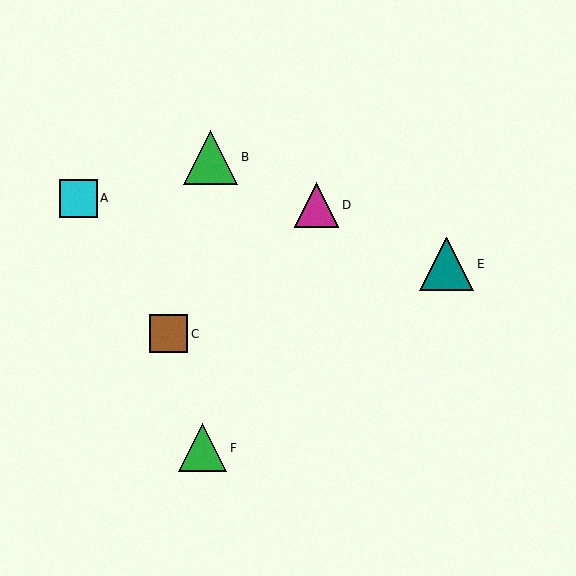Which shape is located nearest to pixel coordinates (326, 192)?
The magenta triangle (labeled D) at (317, 205) is nearest to that location.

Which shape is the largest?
The green triangle (labeled B) is the largest.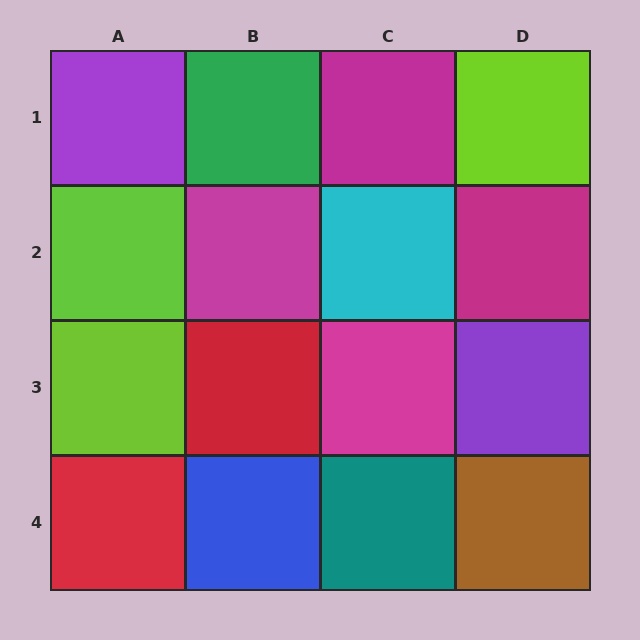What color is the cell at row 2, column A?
Lime.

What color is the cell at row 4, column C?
Teal.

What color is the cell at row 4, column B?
Blue.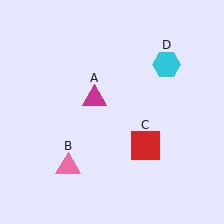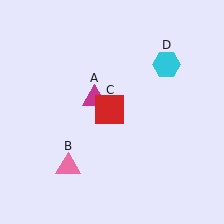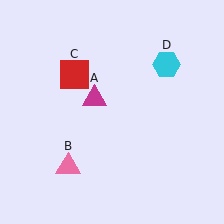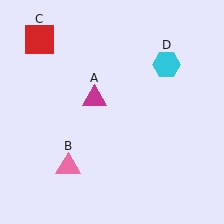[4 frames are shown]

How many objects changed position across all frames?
1 object changed position: red square (object C).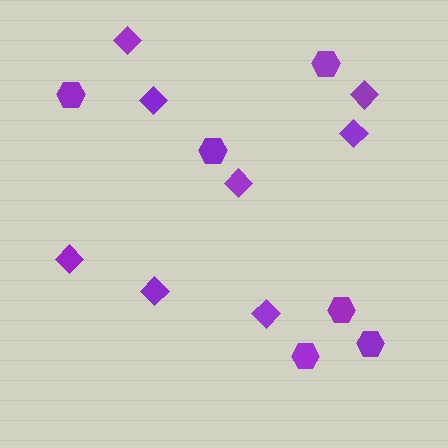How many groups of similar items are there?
There are 2 groups: one group of hexagons (6) and one group of diamonds (8).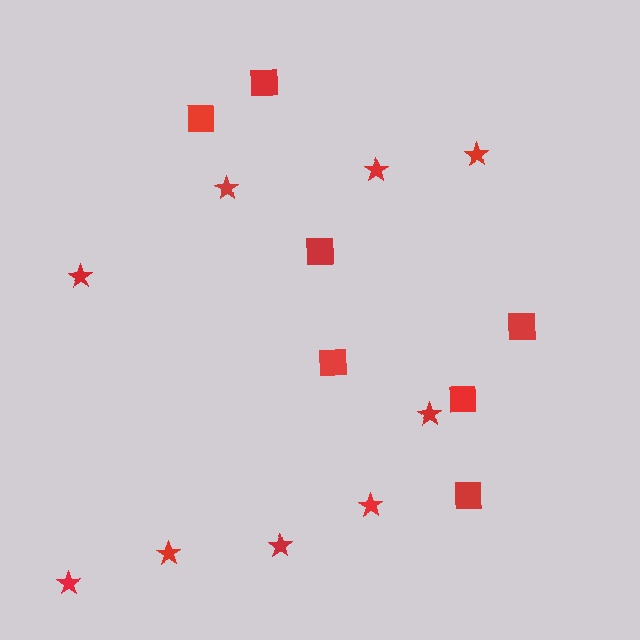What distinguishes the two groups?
There are 2 groups: one group of squares (7) and one group of stars (9).